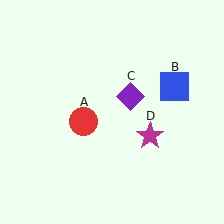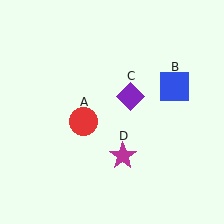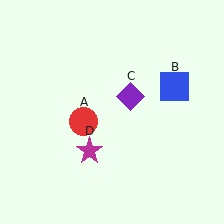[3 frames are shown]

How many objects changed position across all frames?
1 object changed position: magenta star (object D).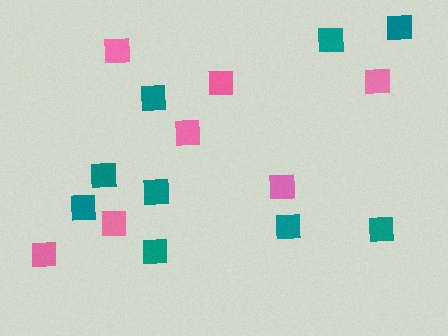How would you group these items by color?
There are 2 groups: one group of pink squares (7) and one group of teal squares (9).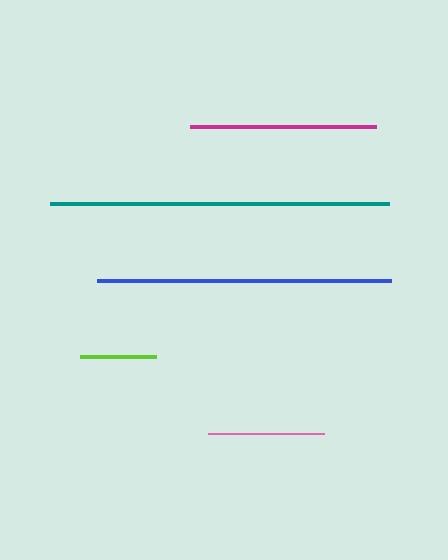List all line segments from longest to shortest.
From longest to shortest: teal, blue, magenta, pink, lime.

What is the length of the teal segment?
The teal segment is approximately 339 pixels long.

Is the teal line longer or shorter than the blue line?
The teal line is longer than the blue line.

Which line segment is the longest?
The teal line is the longest at approximately 339 pixels.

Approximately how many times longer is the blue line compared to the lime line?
The blue line is approximately 3.9 times the length of the lime line.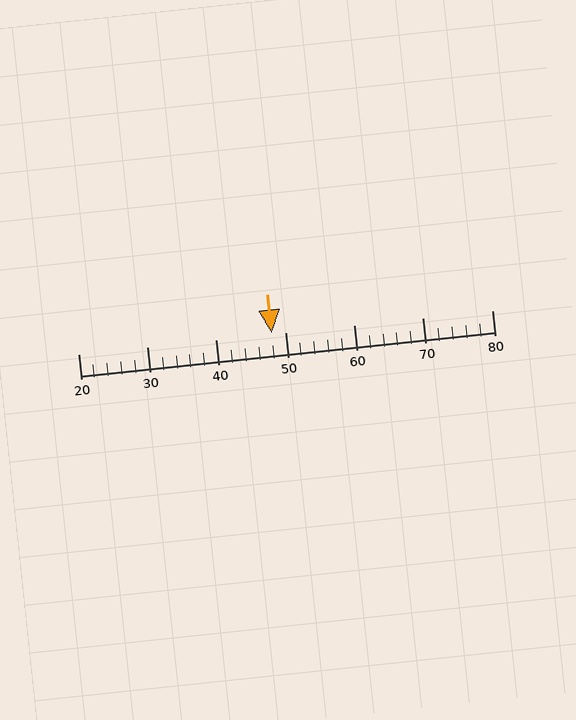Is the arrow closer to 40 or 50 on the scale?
The arrow is closer to 50.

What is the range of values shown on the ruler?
The ruler shows values from 20 to 80.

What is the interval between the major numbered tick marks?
The major tick marks are spaced 10 units apart.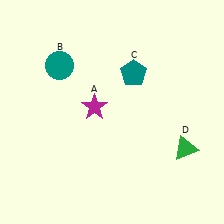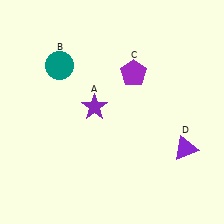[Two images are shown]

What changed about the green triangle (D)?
In Image 1, D is green. In Image 2, it changed to purple.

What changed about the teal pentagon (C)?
In Image 1, C is teal. In Image 2, it changed to purple.